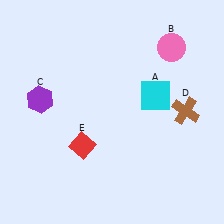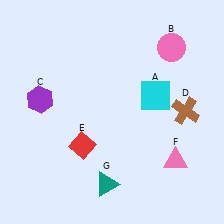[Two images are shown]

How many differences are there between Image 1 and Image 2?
There are 2 differences between the two images.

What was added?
A pink triangle (F), a teal triangle (G) were added in Image 2.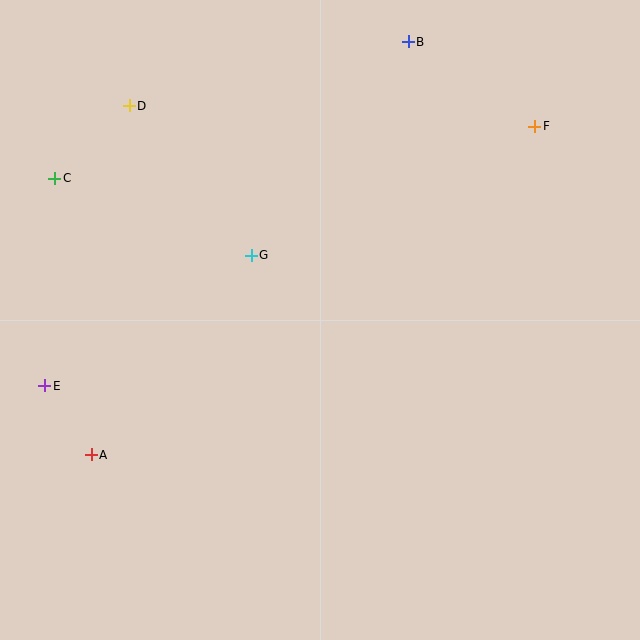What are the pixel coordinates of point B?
Point B is at (408, 42).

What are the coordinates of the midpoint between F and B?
The midpoint between F and B is at (472, 84).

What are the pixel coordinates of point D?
Point D is at (129, 106).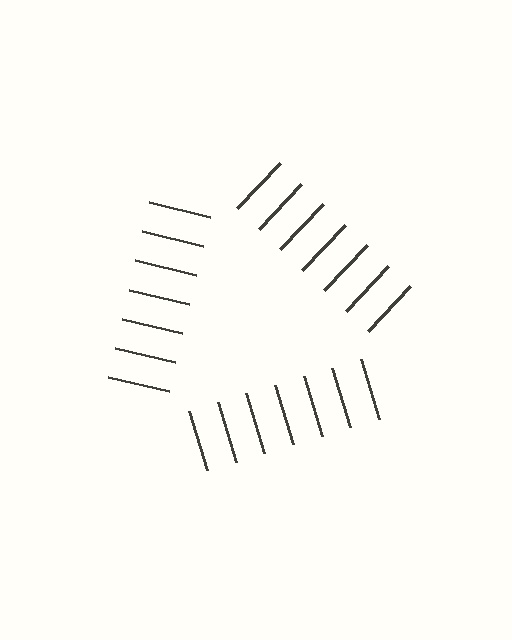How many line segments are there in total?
21 — 7 along each of the 3 edges.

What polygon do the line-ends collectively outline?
An illusory triangle — the line segments terminate on its edges but no continuous stroke is drawn.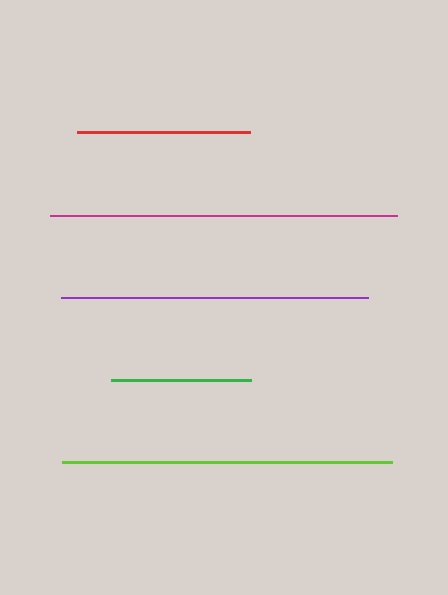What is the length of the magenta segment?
The magenta segment is approximately 348 pixels long.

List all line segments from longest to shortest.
From longest to shortest: magenta, lime, purple, red, green.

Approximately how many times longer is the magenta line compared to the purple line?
The magenta line is approximately 1.1 times the length of the purple line.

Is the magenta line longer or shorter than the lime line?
The magenta line is longer than the lime line.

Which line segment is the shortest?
The green line is the shortest at approximately 139 pixels.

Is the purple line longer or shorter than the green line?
The purple line is longer than the green line.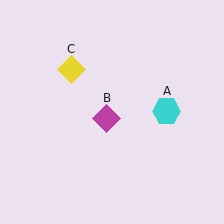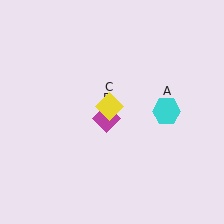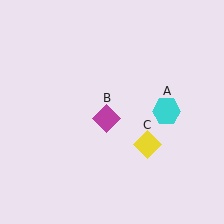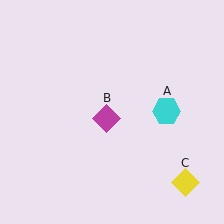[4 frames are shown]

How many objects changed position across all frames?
1 object changed position: yellow diamond (object C).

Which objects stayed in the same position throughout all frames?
Cyan hexagon (object A) and magenta diamond (object B) remained stationary.